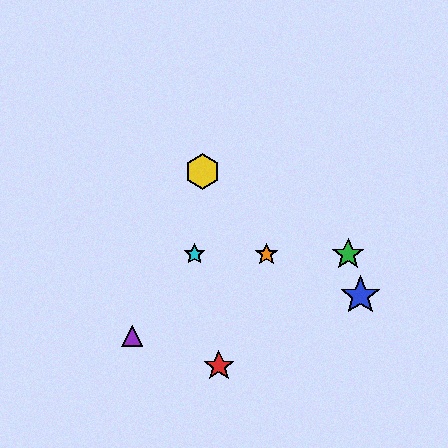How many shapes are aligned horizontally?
3 shapes (the green star, the orange star, the cyan star) are aligned horizontally.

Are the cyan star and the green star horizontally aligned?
Yes, both are at y≈254.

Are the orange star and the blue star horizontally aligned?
No, the orange star is at y≈254 and the blue star is at y≈296.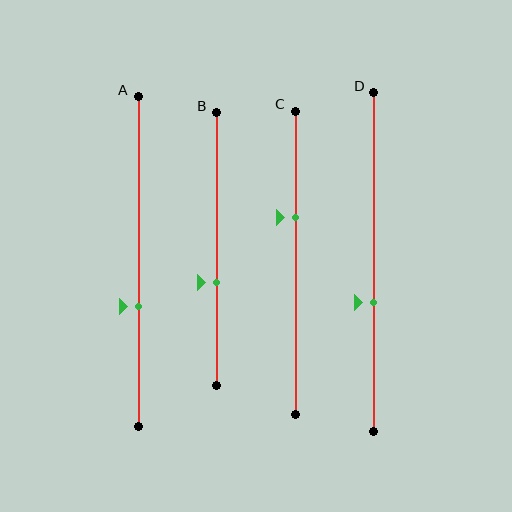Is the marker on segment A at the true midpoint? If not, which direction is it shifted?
No, the marker on segment A is shifted downward by about 14% of the segment length.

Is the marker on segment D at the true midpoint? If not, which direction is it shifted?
No, the marker on segment D is shifted downward by about 12% of the segment length.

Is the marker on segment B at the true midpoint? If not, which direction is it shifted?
No, the marker on segment B is shifted downward by about 12% of the segment length.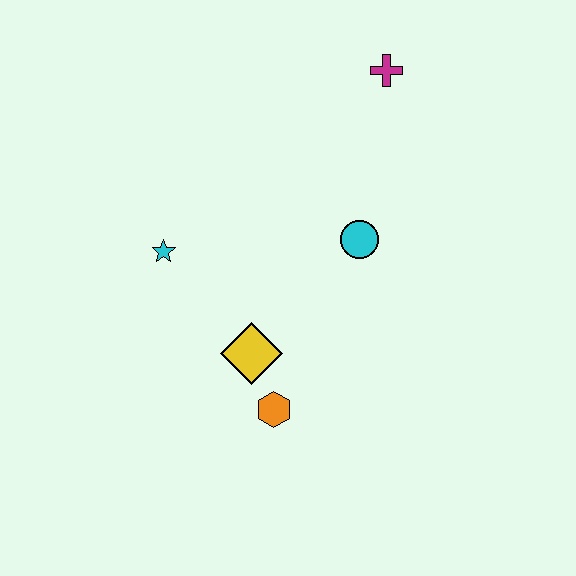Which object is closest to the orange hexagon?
The yellow diamond is closest to the orange hexagon.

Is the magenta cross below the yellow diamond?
No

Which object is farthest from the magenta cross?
The orange hexagon is farthest from the magenta cross.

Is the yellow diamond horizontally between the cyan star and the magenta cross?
Yes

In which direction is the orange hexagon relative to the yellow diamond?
The orange hexagon is below the yellow diamond.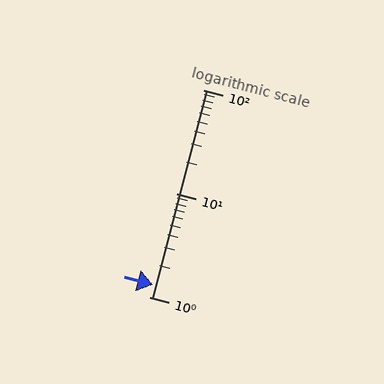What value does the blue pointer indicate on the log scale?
The pointer indicates approximately 1.3.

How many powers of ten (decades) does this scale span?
The scale spans 2 decades, from 1 to 100.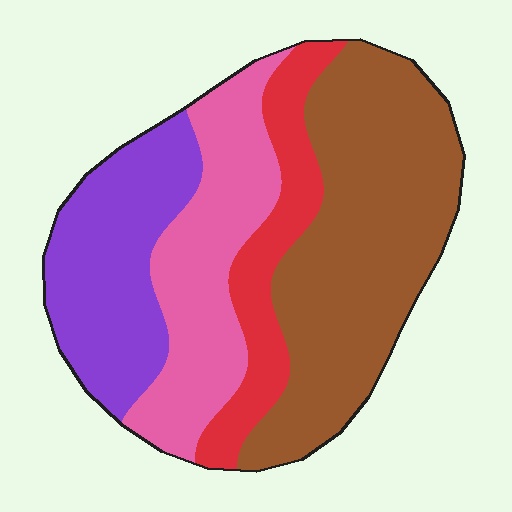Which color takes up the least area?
Red, at roughly 15%.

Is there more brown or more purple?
Brown.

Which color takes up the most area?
Brown, at roughly 40%.